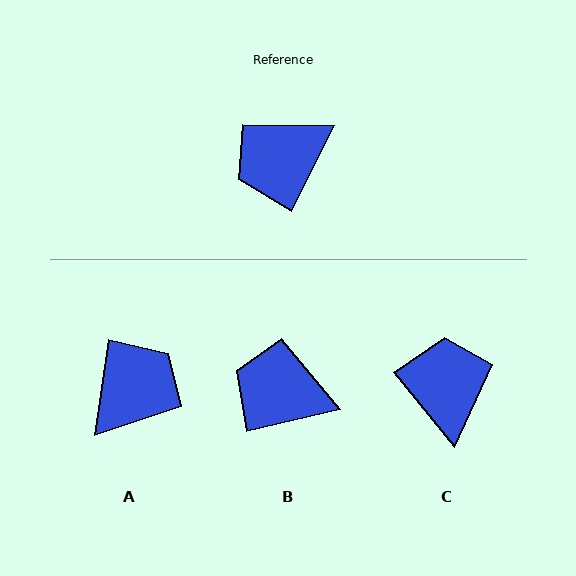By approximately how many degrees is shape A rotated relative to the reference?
Approximately 162 degrees clockwise.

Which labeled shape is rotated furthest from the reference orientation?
A, about 162 degrees away.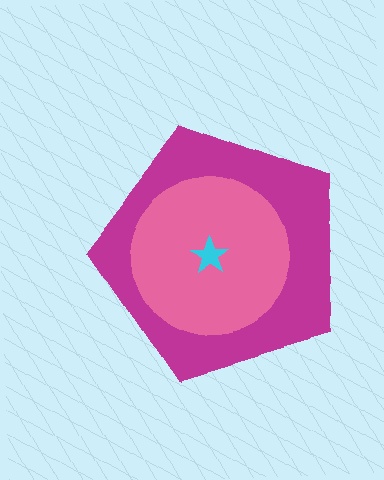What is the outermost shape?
The magenta pentagon.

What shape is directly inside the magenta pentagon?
The pink circle.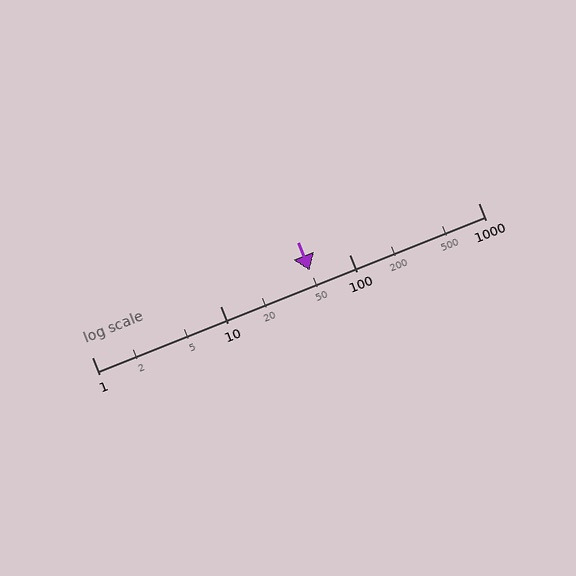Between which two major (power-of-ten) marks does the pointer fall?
The pointer is between 10 and 100.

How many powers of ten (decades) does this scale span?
The scale spans 3 decades, from 1 to 1000.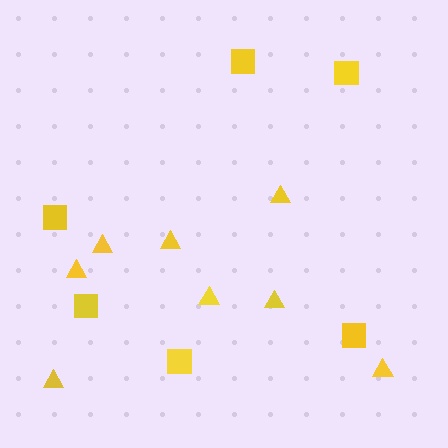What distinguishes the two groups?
There are 2 groups: one group of squares (6) and one group of triangles (8).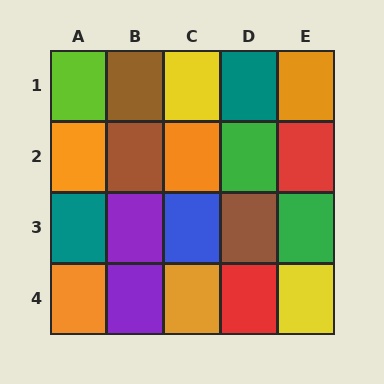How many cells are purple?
2 cells are purple.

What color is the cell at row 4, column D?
Red.